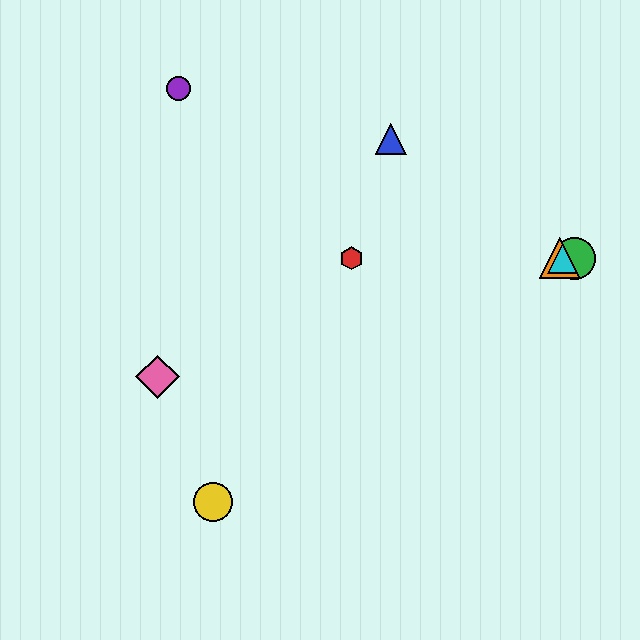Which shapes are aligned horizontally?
The red hexagon, the green circle, the orange triangle, the cyan triangle are aligned horizontally.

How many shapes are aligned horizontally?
4 shapes (the red hexagon, the green circle, the orange triangle, the cyan triangle) are aligned horizontally.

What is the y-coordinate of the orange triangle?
The orange triangle is at y≈258.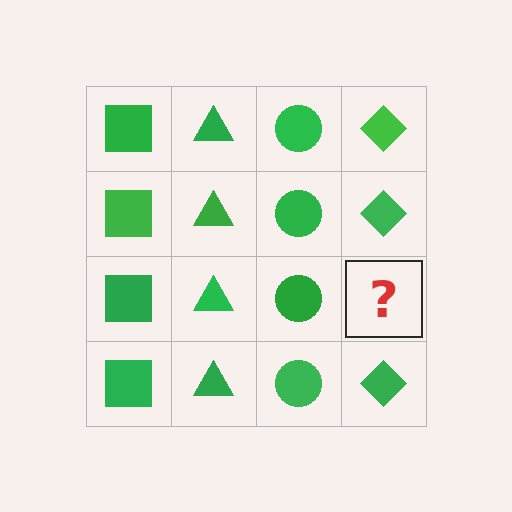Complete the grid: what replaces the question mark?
The question mark should be replaced with a green diamond.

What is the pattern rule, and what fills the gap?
The rule is that each column has a consistent shape. The gap should be filled with a green diamond.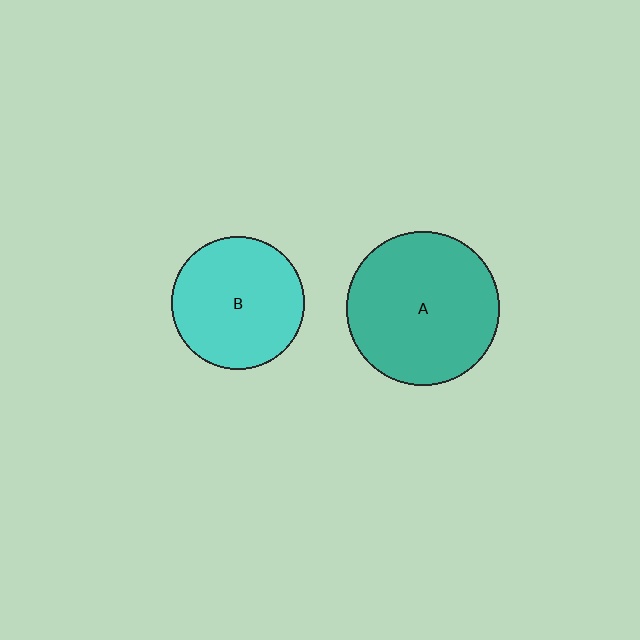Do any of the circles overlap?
No, none of the circles overlap.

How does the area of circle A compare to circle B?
Approximately 1.3 times.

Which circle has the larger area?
Circle A (teal).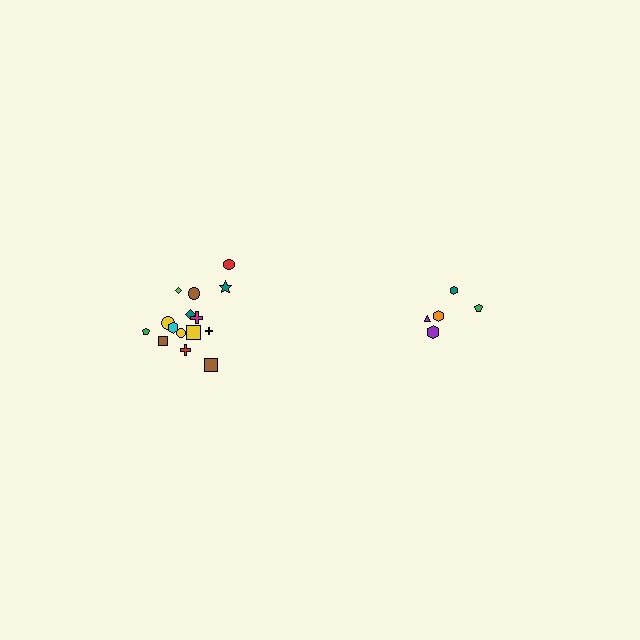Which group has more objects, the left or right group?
The left group.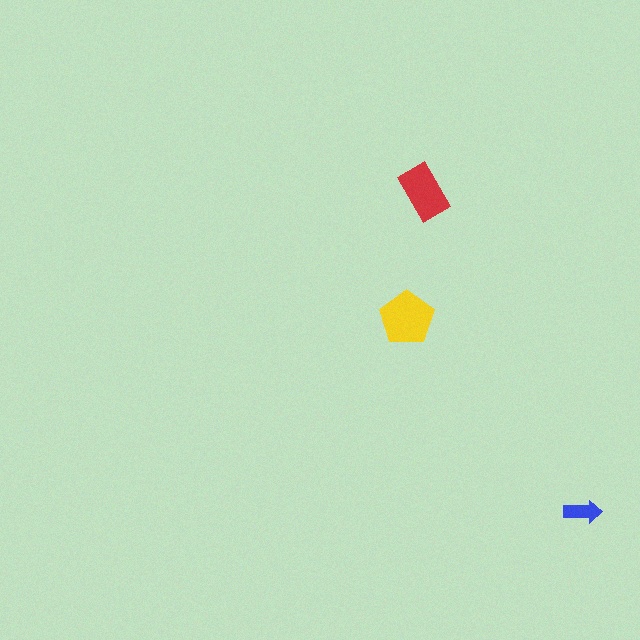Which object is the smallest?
The blue arrow.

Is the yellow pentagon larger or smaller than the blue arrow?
Larger.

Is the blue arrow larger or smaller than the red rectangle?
Smaller.